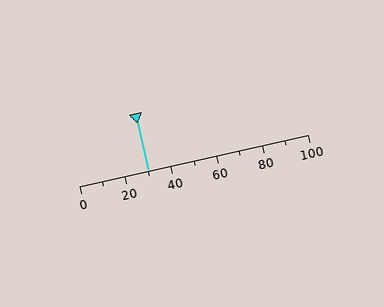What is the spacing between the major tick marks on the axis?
The major ticks are spaced 20 apart.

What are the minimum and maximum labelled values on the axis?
The axis runs from 0 to 100.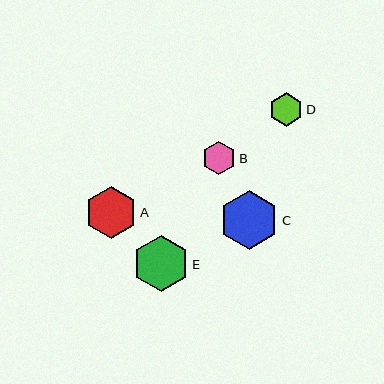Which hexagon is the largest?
Hexagon C is the largest with a size of approximately 60 pixels.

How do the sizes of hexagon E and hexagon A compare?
Hexagon E and hexagon A are approximately the same size.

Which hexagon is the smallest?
Hexagon B is the smallest with a size of approximately 34 pixels.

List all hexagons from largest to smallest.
From largest to smallest: C, E, A, D, B.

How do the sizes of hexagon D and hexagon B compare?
Hexagon D and hexagon B are approximately the same size.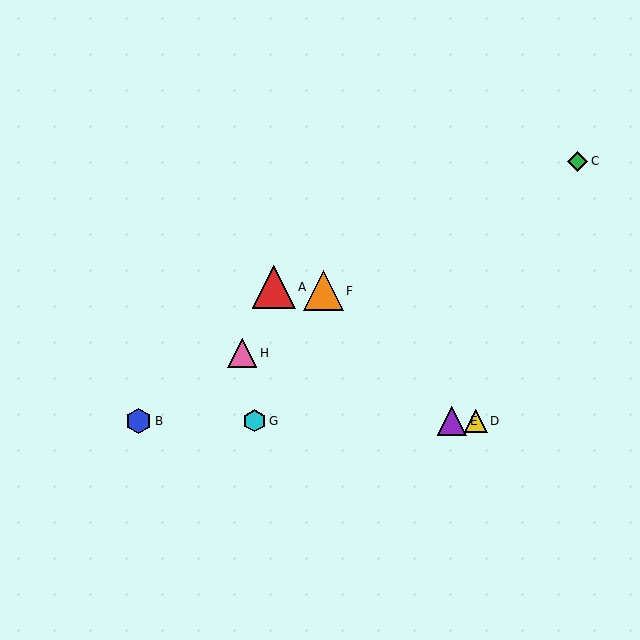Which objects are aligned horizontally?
Objects B, D, E, G are aligned horizontally.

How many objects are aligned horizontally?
4 objects (B, D, E, G) are aligned horizontally.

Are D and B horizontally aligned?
Yes, both are at y≈421.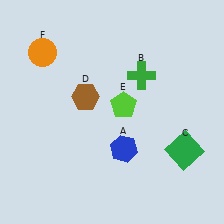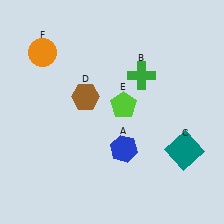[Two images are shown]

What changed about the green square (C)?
In Image 1, C is green. In Image 2, it changed to teal.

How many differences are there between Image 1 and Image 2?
There is 1 difference between the two images.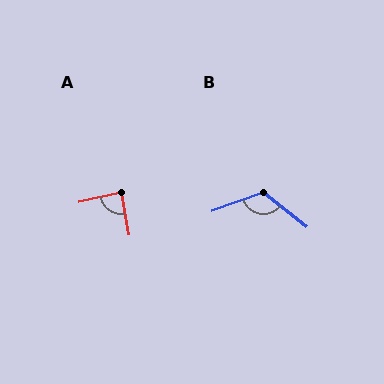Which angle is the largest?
B, at approximately 121 degrees.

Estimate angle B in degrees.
Approximately 121 degrees.